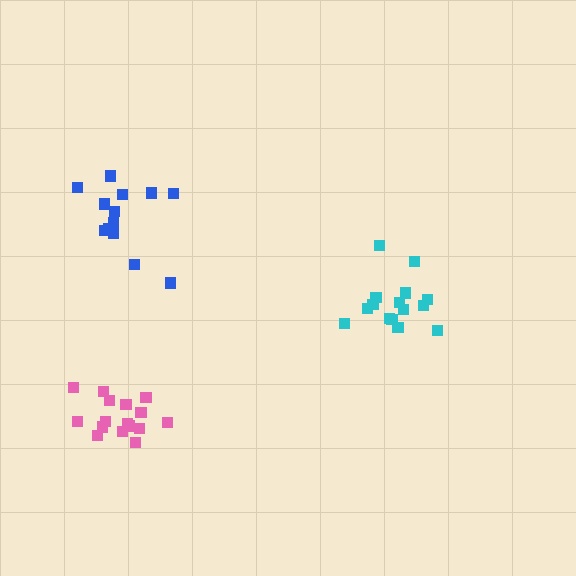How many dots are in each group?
Group 1: 16 dots, Group 2: 15 dots, Group 3: 14 dots (45 total).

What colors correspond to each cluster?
The clusters are colored: pink, cyan, blue.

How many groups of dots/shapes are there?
There are 3 groups.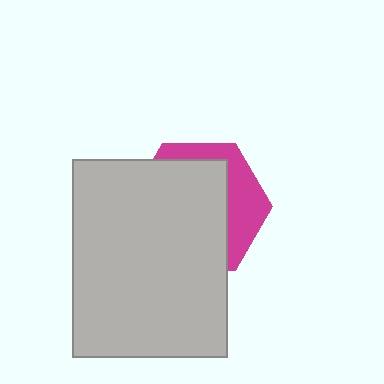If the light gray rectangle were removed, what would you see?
You would see the complete magenta hexagon.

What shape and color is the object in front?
The object in front is a light gray rectangle.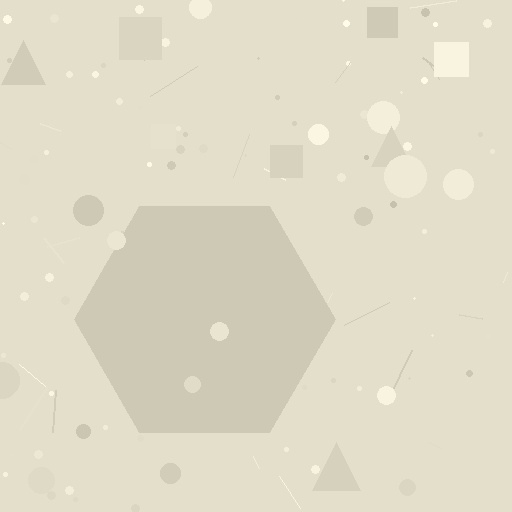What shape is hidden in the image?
A hexagon is hidden in the image.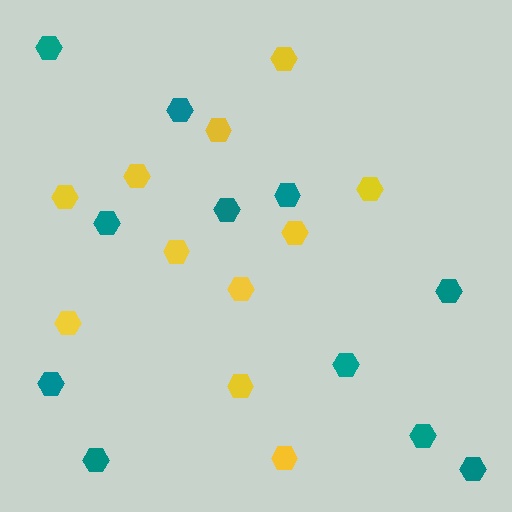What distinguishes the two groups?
There are 2 groups: one group of yellow hexagons (11) and one group of teal hexagons (11).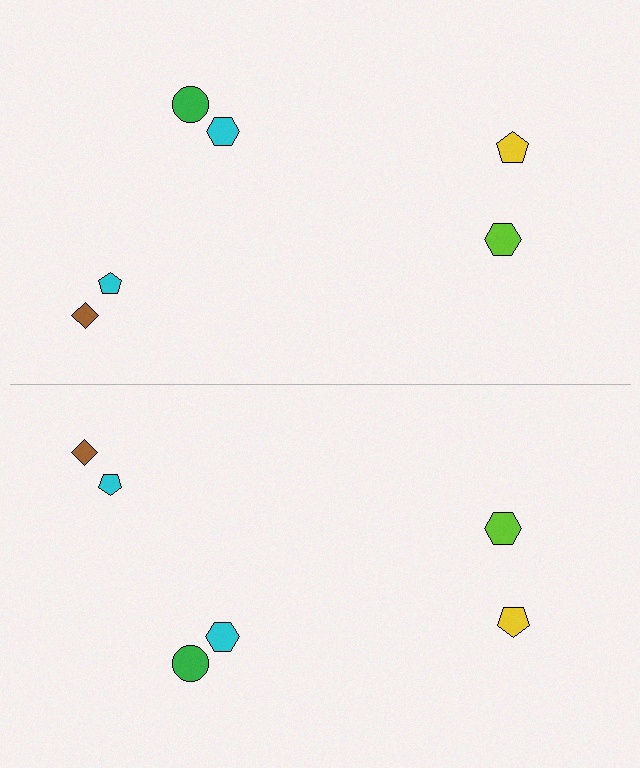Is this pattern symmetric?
Yes, this pattern has bilateral (reflection) symmetry.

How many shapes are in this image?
There are 12 shapes in this image.